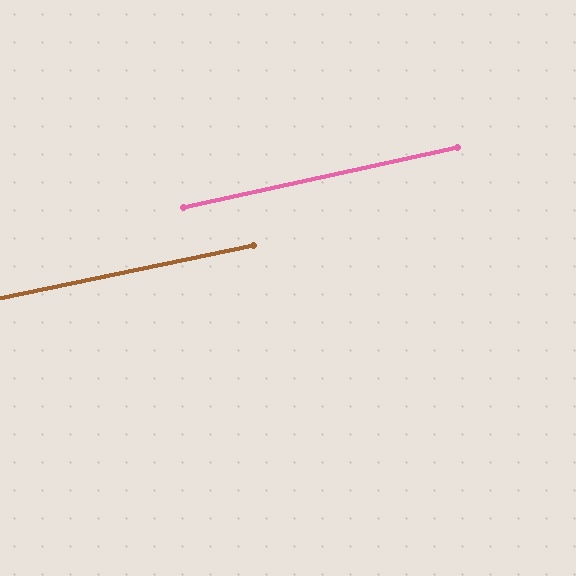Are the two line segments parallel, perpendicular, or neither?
Parallel — their directions differ by only 0.6°.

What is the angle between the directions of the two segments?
Approximately 1 degree.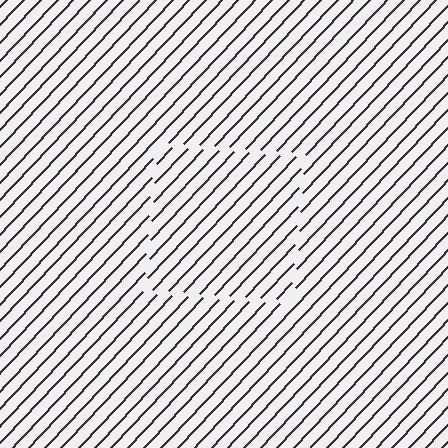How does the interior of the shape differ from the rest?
The interior of the shape contains the same grating, shifted by half a period — the contour is defined by the phase discontinuity where line-ends from the inner and outer gratings abut.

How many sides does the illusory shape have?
4 sides — the line-ends trace a square.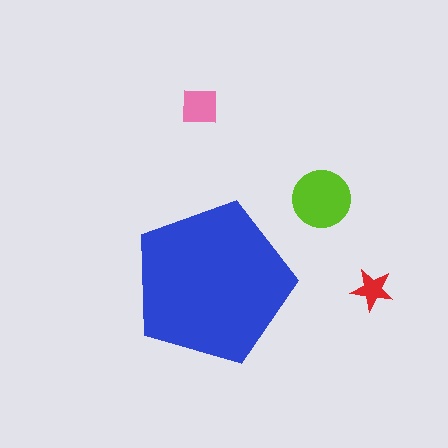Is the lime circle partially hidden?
No, the lime circle is fully visible.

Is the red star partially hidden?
No, the red star is fully visible.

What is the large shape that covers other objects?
A blue pentagon.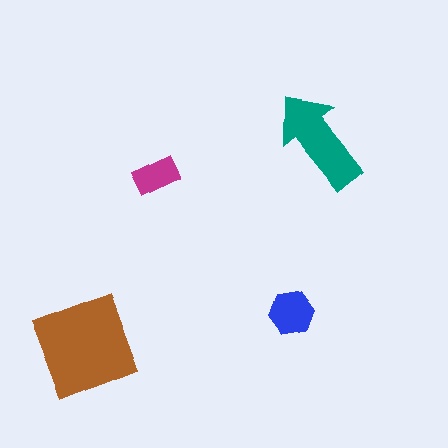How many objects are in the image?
There are 4 objects in the image.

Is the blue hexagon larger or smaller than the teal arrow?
Smaller.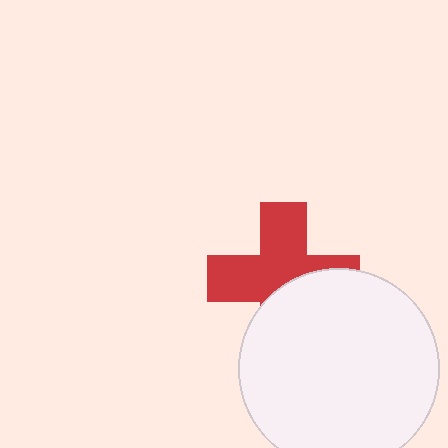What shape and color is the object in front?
The object in front is a white circle.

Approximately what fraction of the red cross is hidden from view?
Roughly 41% of the red cross is hidden behind the white circle.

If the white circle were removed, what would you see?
You would see the complete red cross.